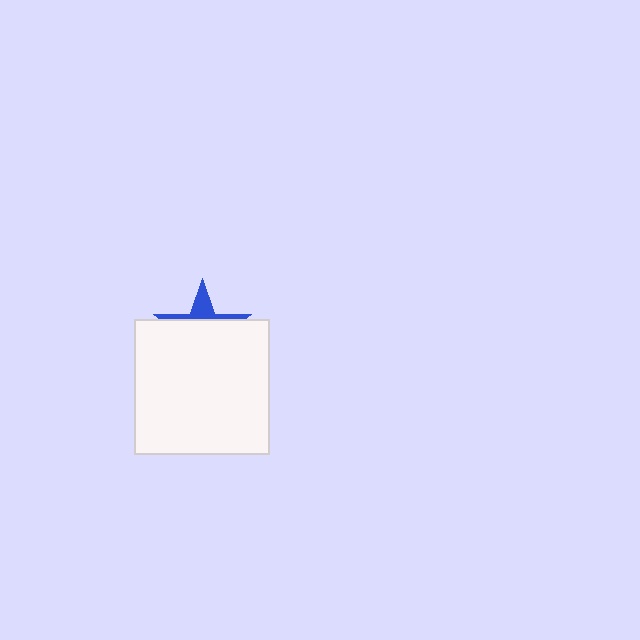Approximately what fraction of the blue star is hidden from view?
Roughly 68% of the blue star is hidden behind the white square.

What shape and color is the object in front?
The object in front is a white square.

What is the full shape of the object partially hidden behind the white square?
The partially hidden object is a blue star.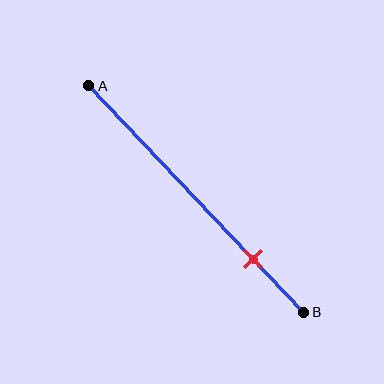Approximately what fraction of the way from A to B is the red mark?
The red mark is approximately 75% of the way from A to B.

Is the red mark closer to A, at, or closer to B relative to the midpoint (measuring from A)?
The red mark is closer to point B than the midpoint of segment AB.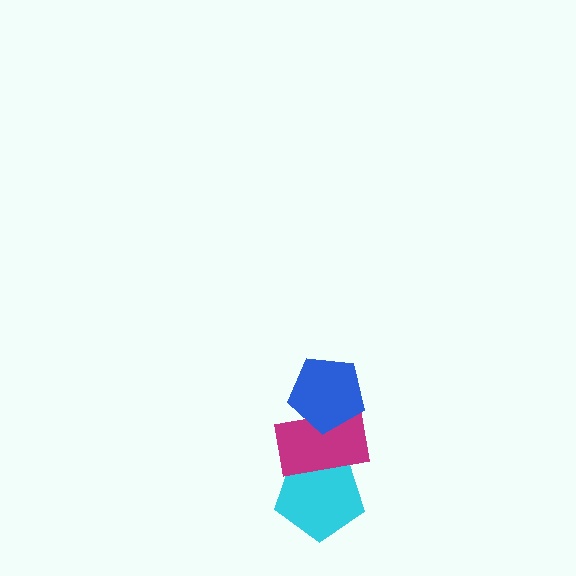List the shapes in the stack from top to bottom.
From top to bottom: the blue pentagon, the magenta rectangle, the cyan pentagon.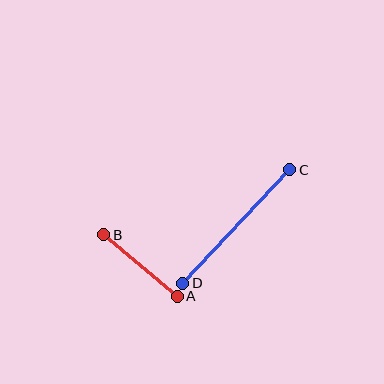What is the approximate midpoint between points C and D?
The midpoint is at approximately (236, 226) pixels.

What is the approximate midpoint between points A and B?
The midpoint is at approximately (140, 265) pixels.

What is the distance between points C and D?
The distance is approximately 156 pixels.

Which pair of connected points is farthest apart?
Points C and D are farthest apart.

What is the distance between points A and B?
The distance is approximately 96 pixels.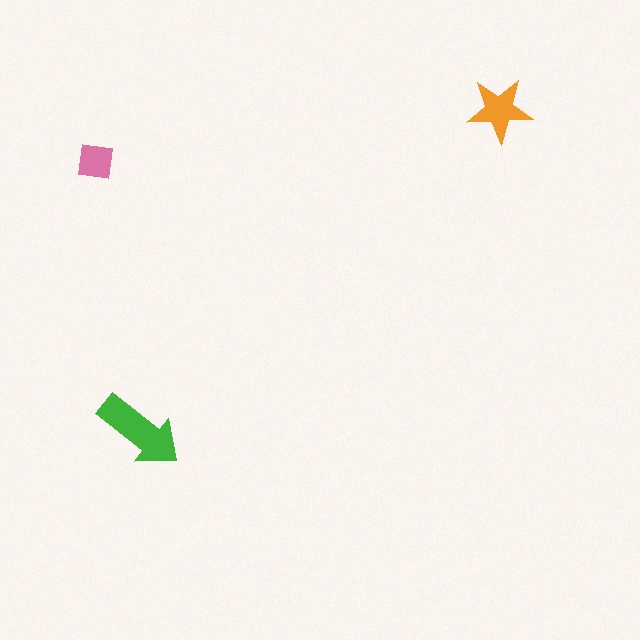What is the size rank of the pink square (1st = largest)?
3rd.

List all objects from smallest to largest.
The pink square, the orange star, the green arrow.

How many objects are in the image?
There are 3 objects in the image.